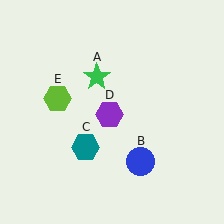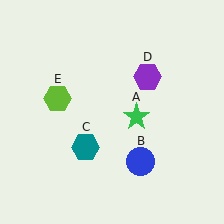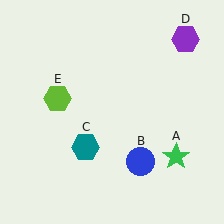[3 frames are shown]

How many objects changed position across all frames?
2 objects changed position: green star (object A), purple hexagon (object D).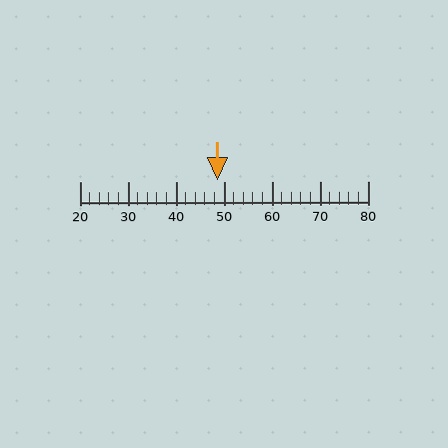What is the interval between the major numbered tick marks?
The major tick marks are spaced 10 units apart.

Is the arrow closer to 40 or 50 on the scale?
The arrow is closer to 50.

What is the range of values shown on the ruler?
The ruler shows values from 20 to 80.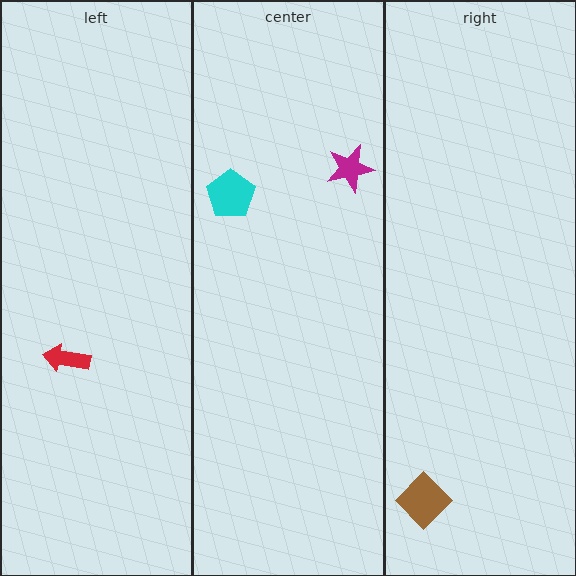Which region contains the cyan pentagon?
The center region.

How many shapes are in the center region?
2.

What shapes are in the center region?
The cyan pentagon, the magenta star.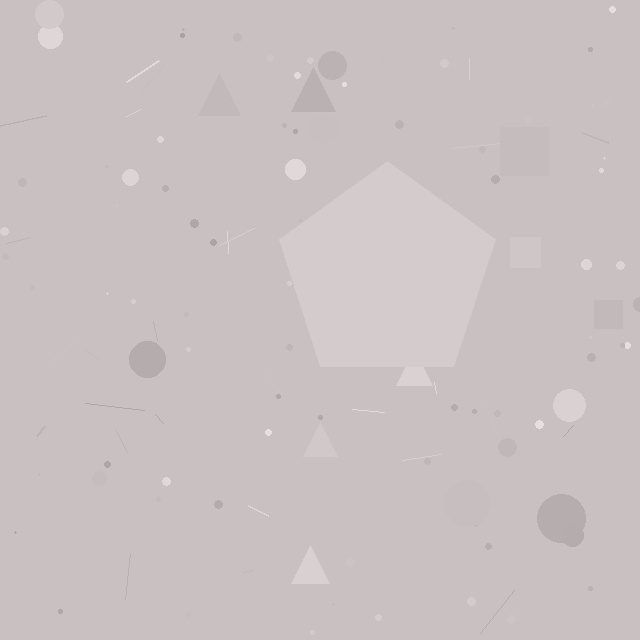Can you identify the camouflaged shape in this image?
The camouflaged shape is a pentagon.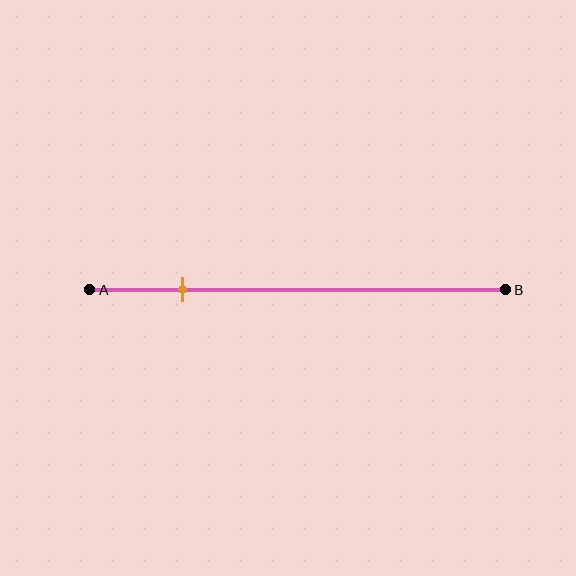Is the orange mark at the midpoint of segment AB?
No, the mark is at about 20% from A, not at the 50% midpoint.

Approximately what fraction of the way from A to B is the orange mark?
The orange mark is approximately 20% of the way from A to B.